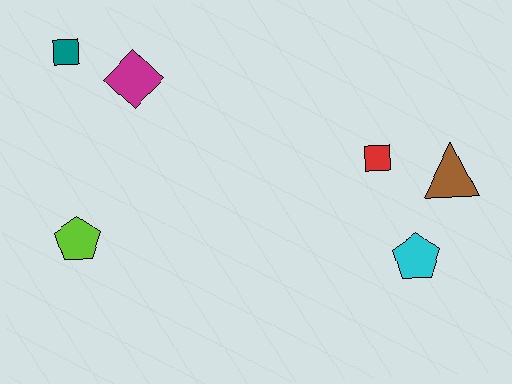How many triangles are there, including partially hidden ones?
There is 1 triangle.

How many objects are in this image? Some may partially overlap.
There are 6 objects.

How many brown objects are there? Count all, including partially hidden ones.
There is 1 brown object.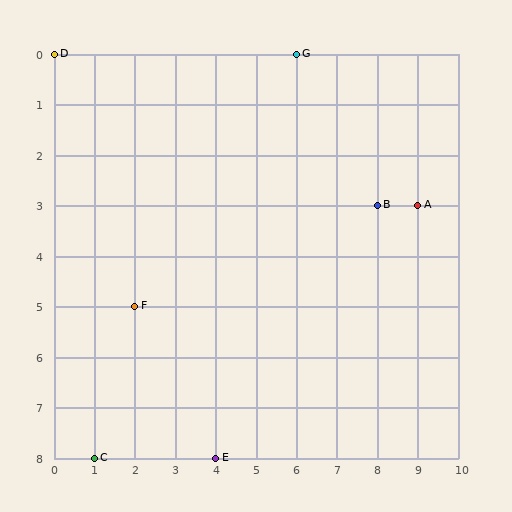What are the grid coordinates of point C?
Point C is at grid coordinates (1, 8).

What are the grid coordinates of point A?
Point A is at grid coordinates (9, 3).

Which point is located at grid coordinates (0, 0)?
Point D is at (0, 0).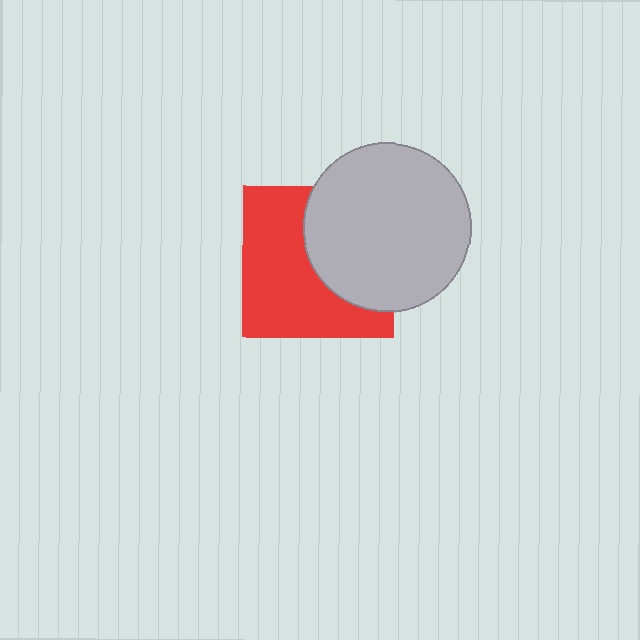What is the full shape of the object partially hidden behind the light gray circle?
The partially hidden object is a red square.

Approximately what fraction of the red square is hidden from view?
Roughly 43% of the red square is hidden behind the light gray circle.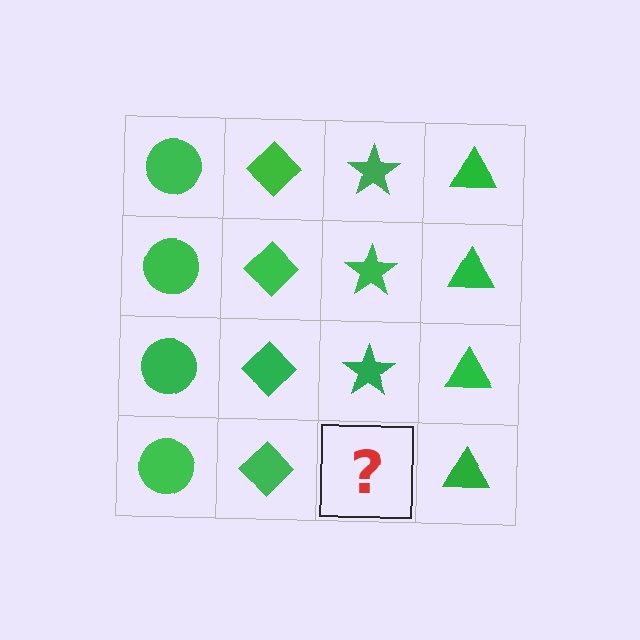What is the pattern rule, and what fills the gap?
The rule is that each column has a consistent shape. The gap should be filled with a green star.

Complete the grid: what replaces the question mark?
The question mark should be replaced with a green star.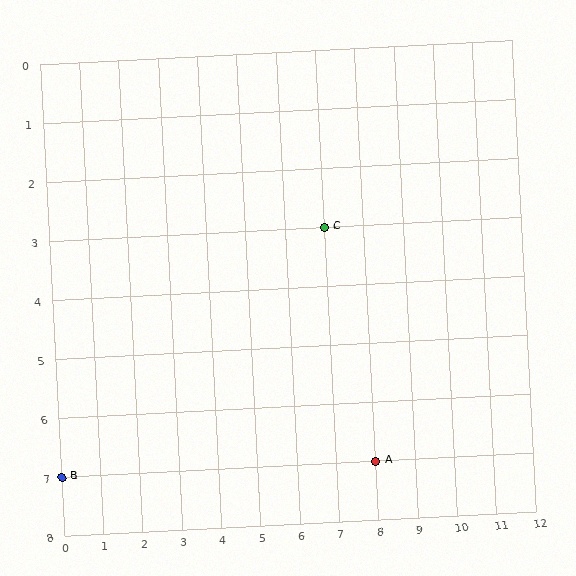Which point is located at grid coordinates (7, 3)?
Point C is at (7, 3).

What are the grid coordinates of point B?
Point B is at grid coordinates (0, 7).